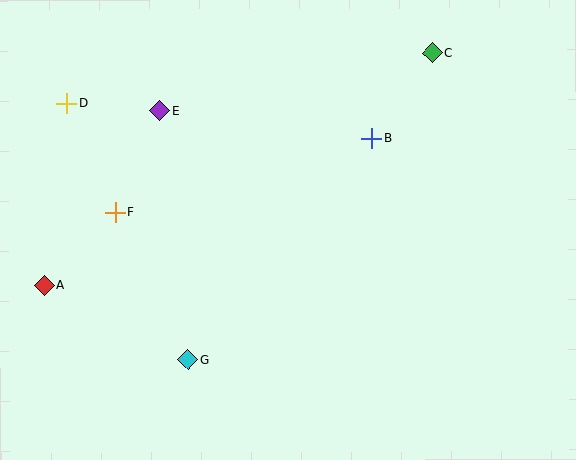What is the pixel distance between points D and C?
The distance between D and C is 370 pixels.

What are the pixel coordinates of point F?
Point F is at (115, 212).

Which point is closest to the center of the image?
Point B at (371, 138) is closest to the center.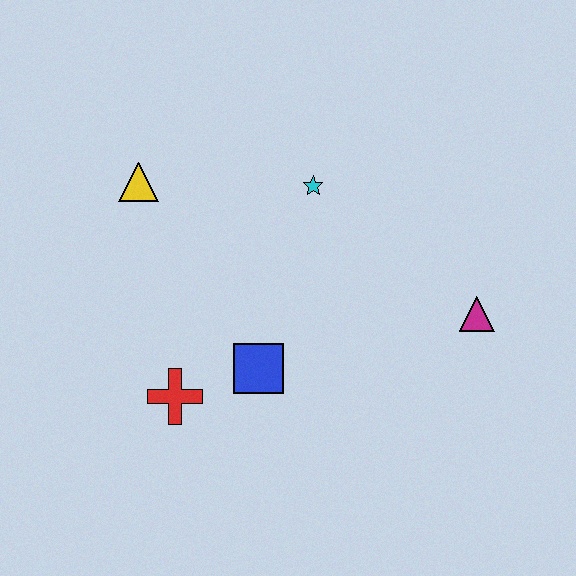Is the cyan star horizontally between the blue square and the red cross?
No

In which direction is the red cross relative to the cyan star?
The red cross is below the cyan star.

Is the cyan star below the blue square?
No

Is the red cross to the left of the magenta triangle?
Yes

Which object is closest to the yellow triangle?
The cyan star is closest to the yellow triangle.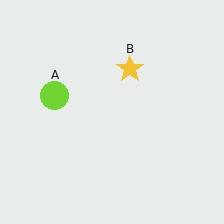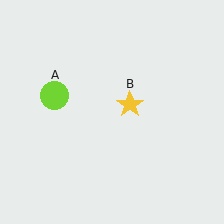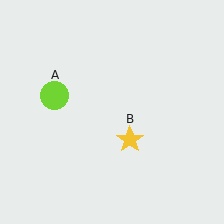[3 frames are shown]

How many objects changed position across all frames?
1 object changed position: yellow star (object B).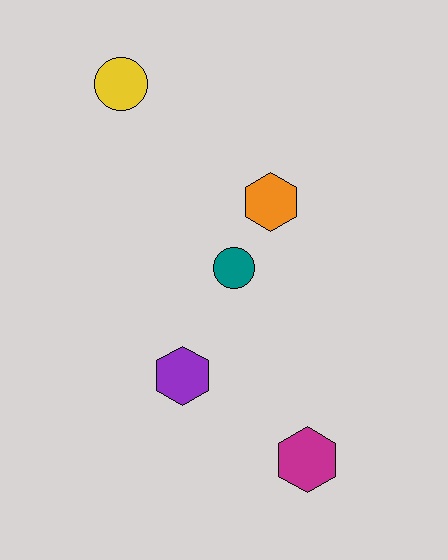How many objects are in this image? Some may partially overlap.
There are 5 objects.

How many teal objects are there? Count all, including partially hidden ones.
There is 1 teal object.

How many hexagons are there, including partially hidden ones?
There are 3 hexagons.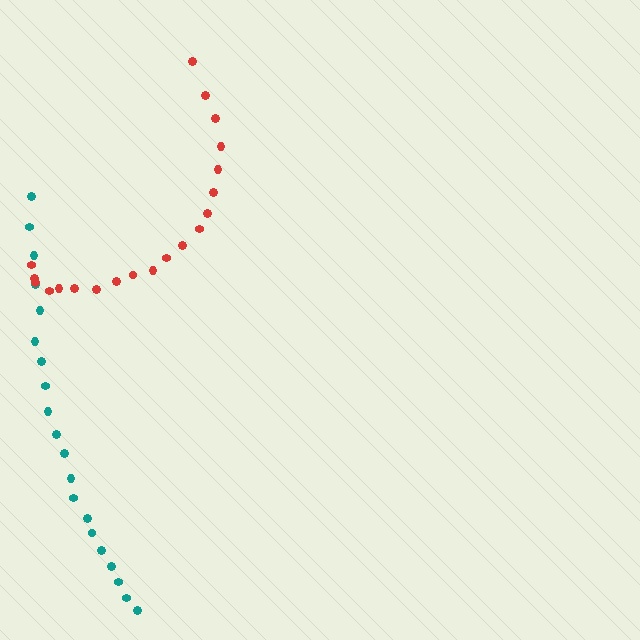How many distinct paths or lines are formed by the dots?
There are 2 distinct paths.